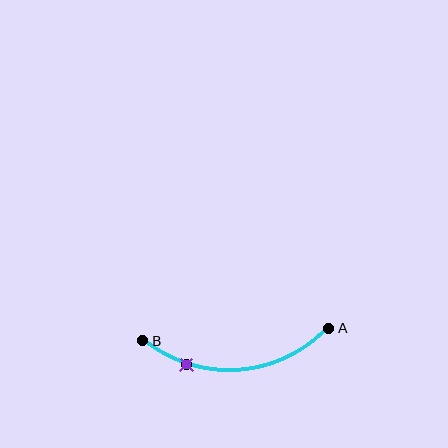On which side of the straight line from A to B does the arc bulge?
The arc bulges below the straight line connecting A and B.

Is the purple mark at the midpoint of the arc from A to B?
No. The purple mark lies on the arc but is closer to endpoint B. The arc midpoint would be at the point on the curve equidistant along the arc from both A and B.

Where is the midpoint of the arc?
The arc midpoint is the point on the curve farthest from the straight line joining A and B. It sits below that line.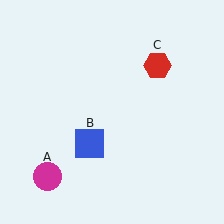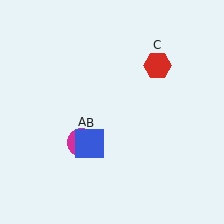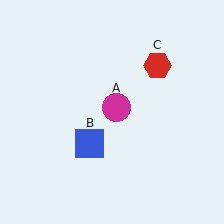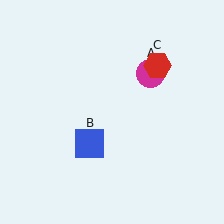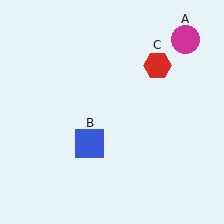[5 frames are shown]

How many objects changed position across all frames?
1 object changed position: magenta circle (object A).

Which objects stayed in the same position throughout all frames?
Blue square (object B) and red hexagon (object C) remained stationary.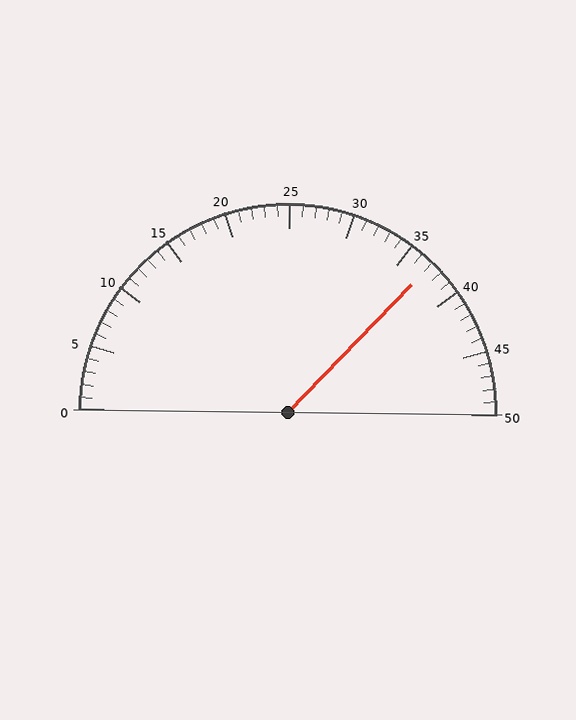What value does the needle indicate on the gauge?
The needle indicates approximately 37.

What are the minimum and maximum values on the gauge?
The gauge ranges from 0 to 50.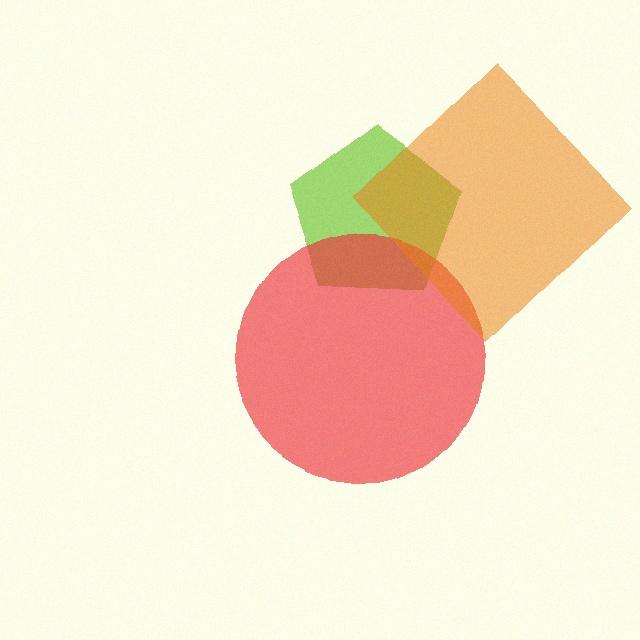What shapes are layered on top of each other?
The layered shapes are: a lime pentagon, a red circle, an orange diamond.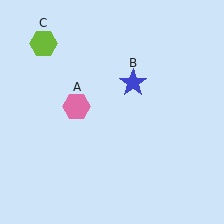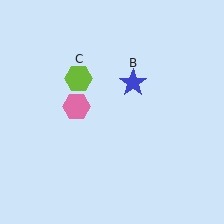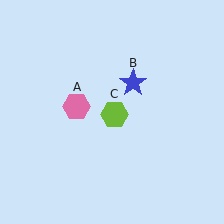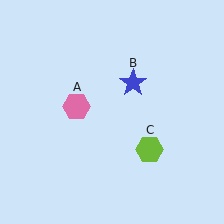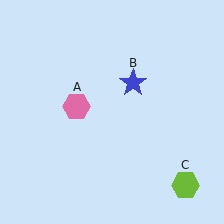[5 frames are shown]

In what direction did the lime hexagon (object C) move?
The lime hexagon (object C) moved down and to the right.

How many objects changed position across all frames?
1 object changed position: lime hexagon (object C).